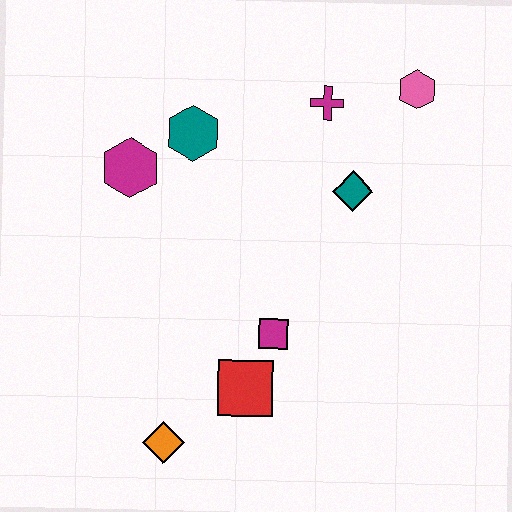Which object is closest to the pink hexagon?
The magenta cross is closest to the pink hexagon.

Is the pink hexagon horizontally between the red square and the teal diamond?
No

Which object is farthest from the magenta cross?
The orange diamond is farthest from the magenta cross.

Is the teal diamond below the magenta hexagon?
Yes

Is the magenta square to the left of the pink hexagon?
Yes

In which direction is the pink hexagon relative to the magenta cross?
The pink hexagon is to the right of the magenta cross.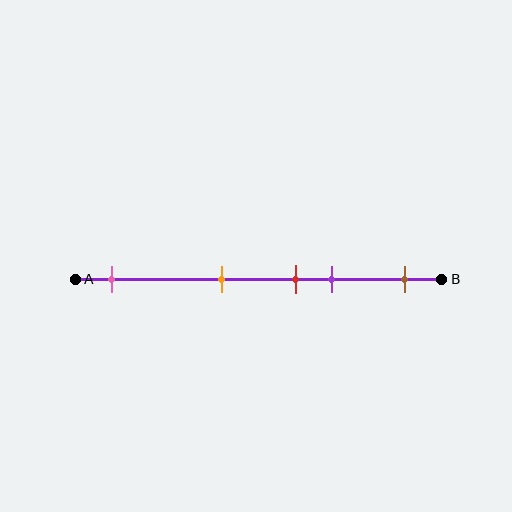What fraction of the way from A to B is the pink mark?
The pink mark is approximately 10% (0.1) of the way from A to B.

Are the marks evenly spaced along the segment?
No, the marks are not evenly spaced.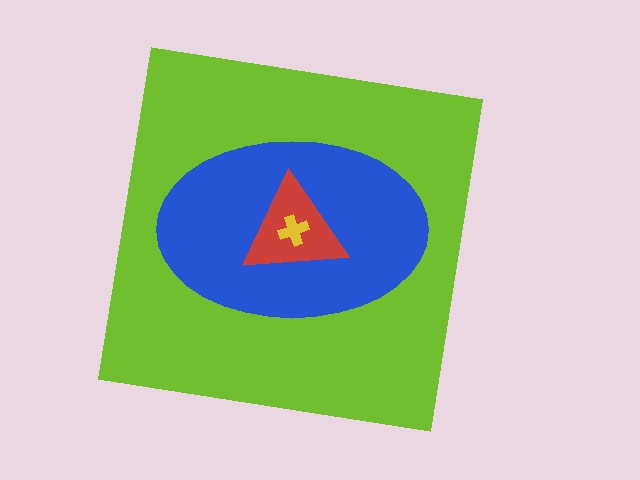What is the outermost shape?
The lime square.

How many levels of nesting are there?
4.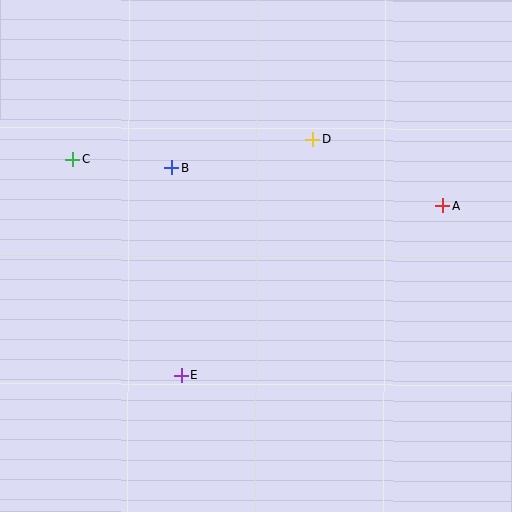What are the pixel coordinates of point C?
Point C is at (73, 160).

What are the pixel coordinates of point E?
Point E is at (181, 375).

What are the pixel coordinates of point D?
Point D is at (313, 139).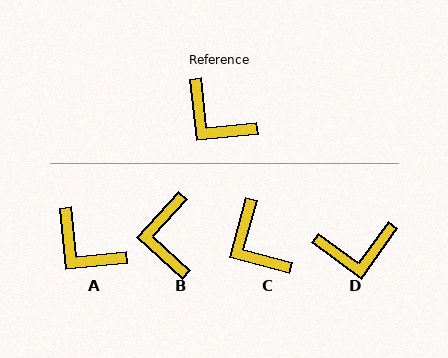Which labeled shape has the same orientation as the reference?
A.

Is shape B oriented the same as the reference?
No, it is off by about 48 degrees.